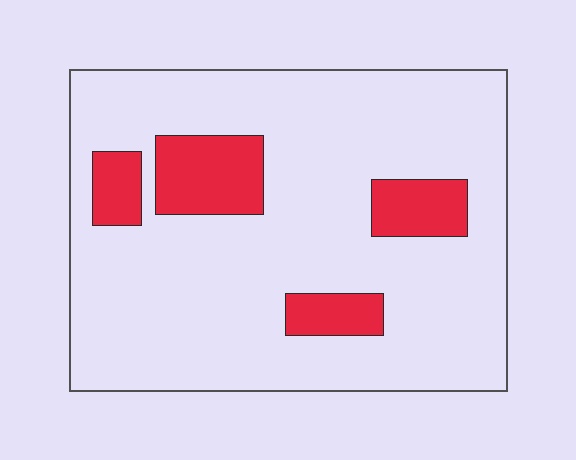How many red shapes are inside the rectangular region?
4.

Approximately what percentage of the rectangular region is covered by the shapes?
Approximately 15%.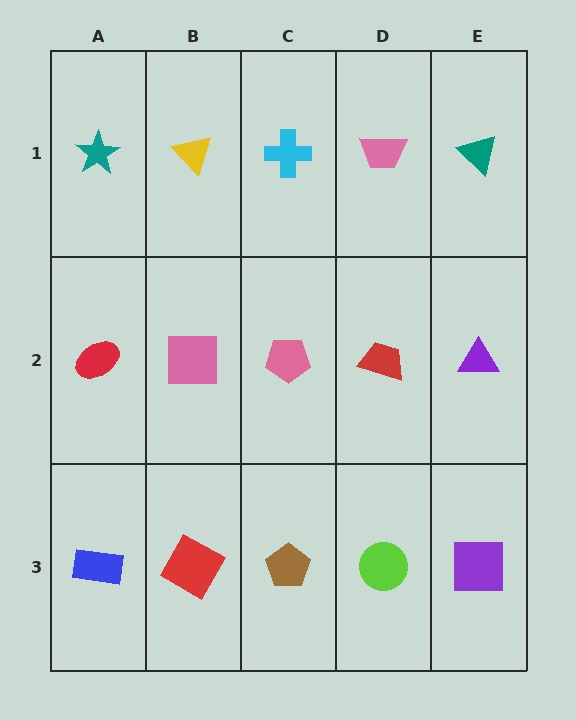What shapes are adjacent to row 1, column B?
A pink square (row 2, column B), a teal star (row 1, column A), a cyan cross (row 1, column C).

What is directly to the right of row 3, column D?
A purple square.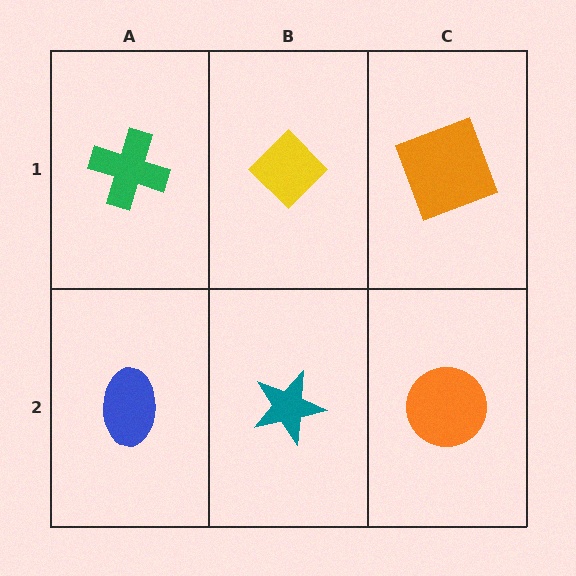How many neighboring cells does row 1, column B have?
3.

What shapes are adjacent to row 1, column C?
An orange circle (row 2, column C), a yellow diamond (row 1, column B).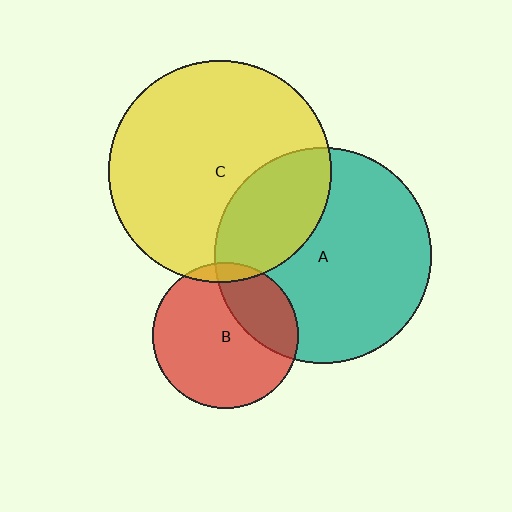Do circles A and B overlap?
Yes.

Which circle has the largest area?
Circle C (yellow).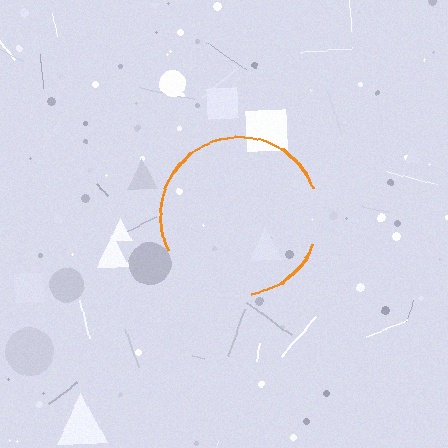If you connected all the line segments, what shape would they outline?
They would outline a circle.